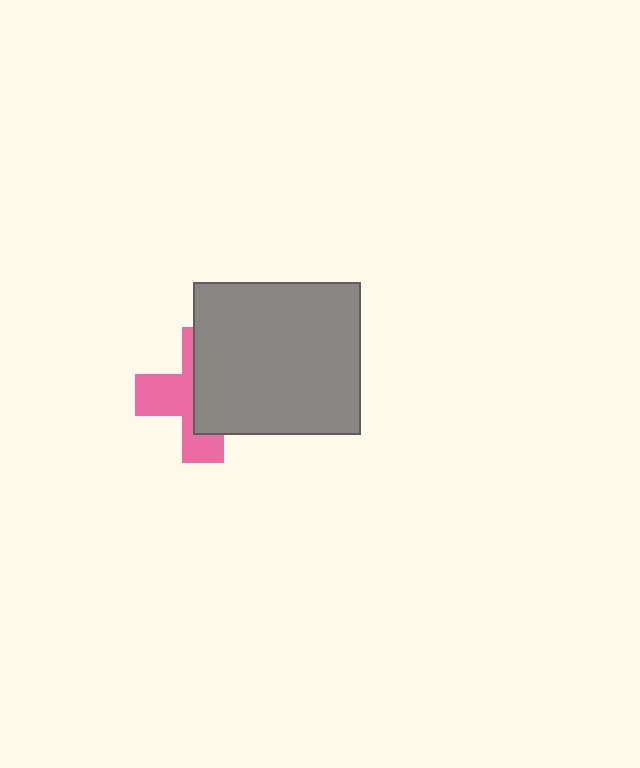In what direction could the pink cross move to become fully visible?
The pink cross could move left. That would shift it out from behind the gray rectangle entirely.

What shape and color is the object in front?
The object in front is a gray rectangle.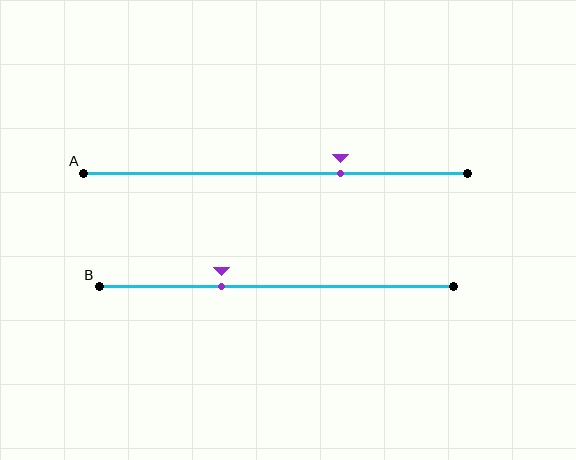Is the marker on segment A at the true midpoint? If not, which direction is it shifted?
No, the marker on segment A is shifted to the right by about 17% of the segment length.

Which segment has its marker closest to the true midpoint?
Segment B has its marker closest to the true midpoint.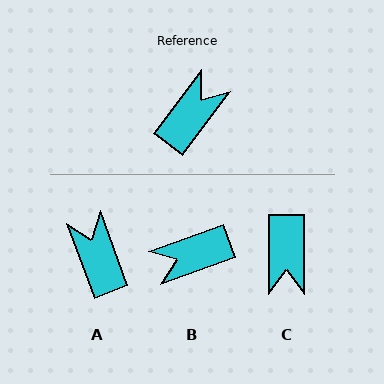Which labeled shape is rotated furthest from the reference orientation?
B, about 147 degrees away.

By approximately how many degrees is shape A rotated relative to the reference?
Approximately 57 degrees counter-clockwise.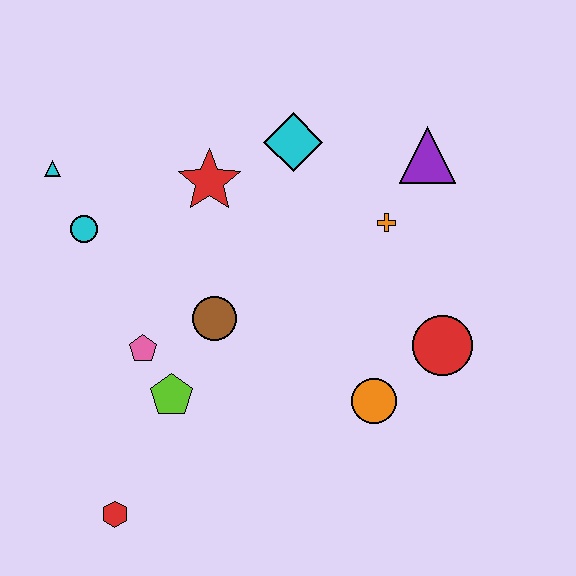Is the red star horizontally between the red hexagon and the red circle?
Yes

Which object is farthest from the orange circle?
The cyan triangle is farthest from the orange circle.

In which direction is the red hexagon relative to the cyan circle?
The red hexagon is below the cyan circle.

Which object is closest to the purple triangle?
The orange cross is closest to the purple triangle.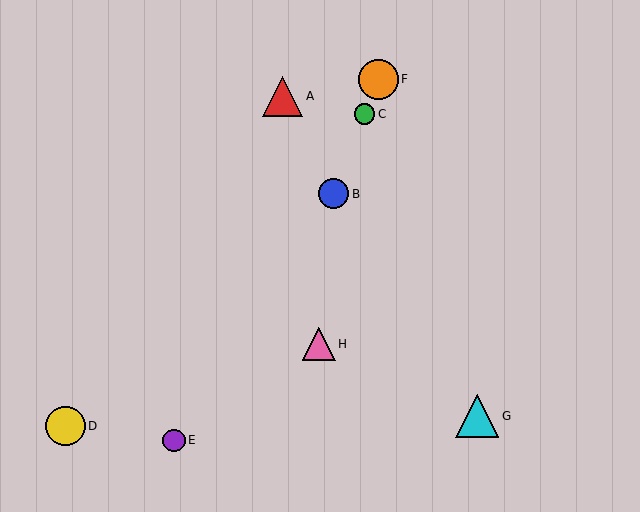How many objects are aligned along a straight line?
3 objects (B, C, F) are aligned along a straight line.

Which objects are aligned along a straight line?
Objects B, C, F are aligned along a straight line.